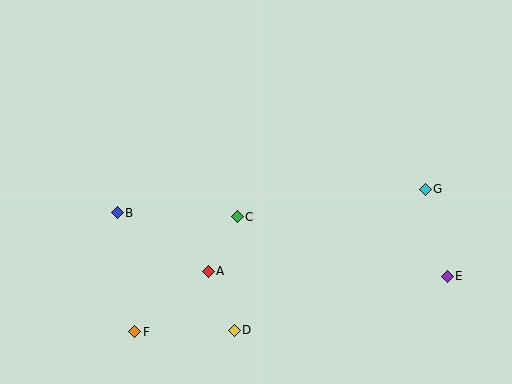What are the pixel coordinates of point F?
Point F is at (135, 332).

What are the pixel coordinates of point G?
Point G is at (425, 189).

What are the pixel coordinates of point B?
Point B is at (117, 213).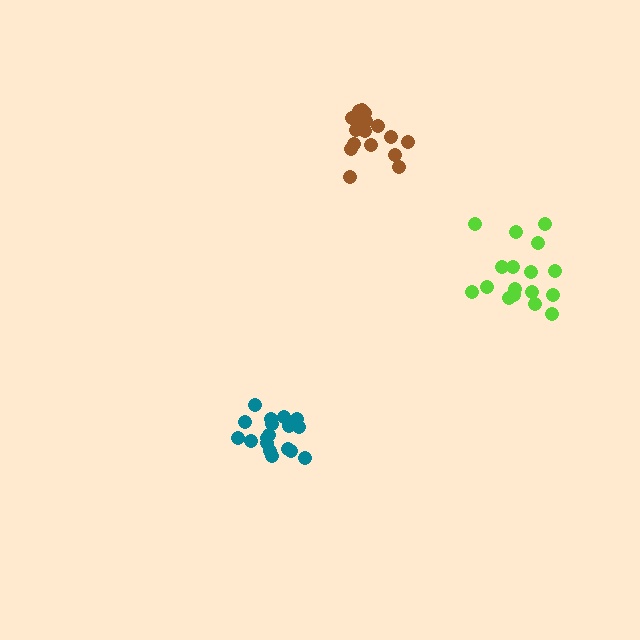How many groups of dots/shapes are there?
There are 3 groups.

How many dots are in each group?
Group 1: 17 dots, Group 2: 18 dots, Group 3: 17 dots (52 total).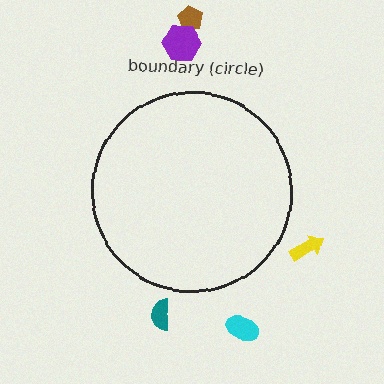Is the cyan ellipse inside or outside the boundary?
Outside.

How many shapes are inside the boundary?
0 inside, 5 outside.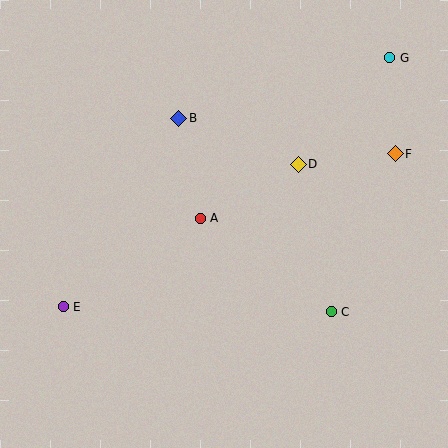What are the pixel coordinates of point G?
Point G is at (390, 58).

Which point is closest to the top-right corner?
Point G is closest to the top-right corner.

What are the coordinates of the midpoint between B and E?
The midpoint between B and E is at (121, 213).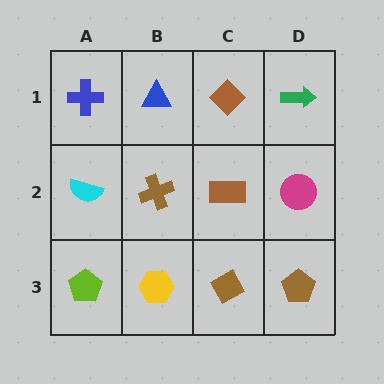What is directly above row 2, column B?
A blue triangle.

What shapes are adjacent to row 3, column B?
A brown cross (row 2, column B), a lime pentagon (row 3, column A), a brown diamond (row 3, column C).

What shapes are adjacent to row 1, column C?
A brown rectangle (row 2, column C), a blue triangle (row 1, column B), a green arrow (row 1, column D).